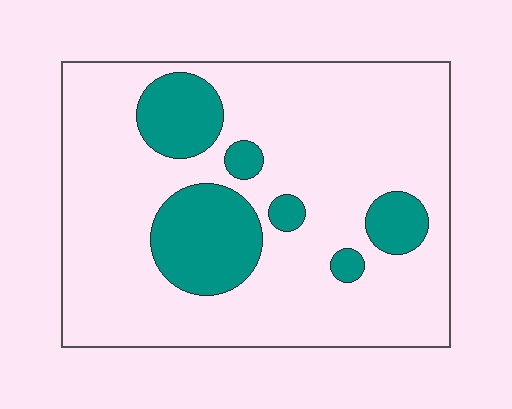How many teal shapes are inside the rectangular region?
6.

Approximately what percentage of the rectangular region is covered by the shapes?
Approximately 20%.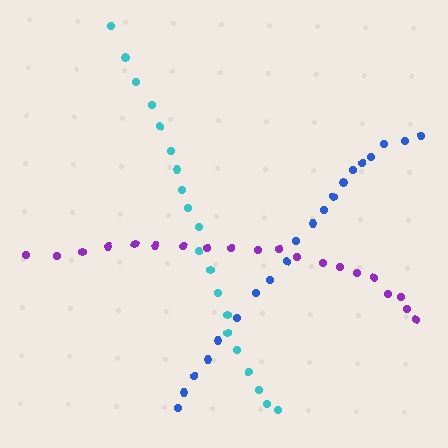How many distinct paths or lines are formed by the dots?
There are 3 distinct paths.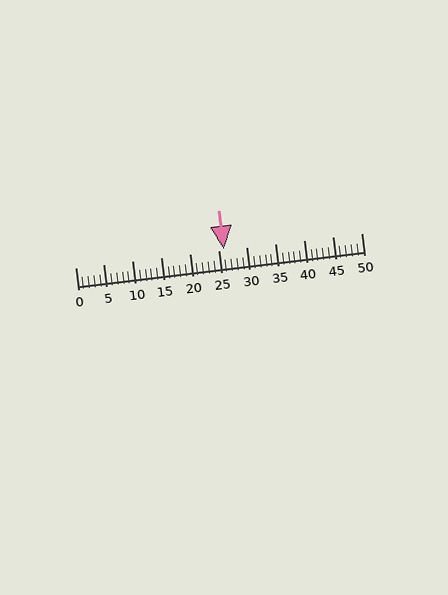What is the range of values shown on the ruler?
The ruler shows values from 0 to 50.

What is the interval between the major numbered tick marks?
The major tick marks are spaced 5 units apart.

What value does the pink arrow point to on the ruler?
The pink arrow points to approximately 26.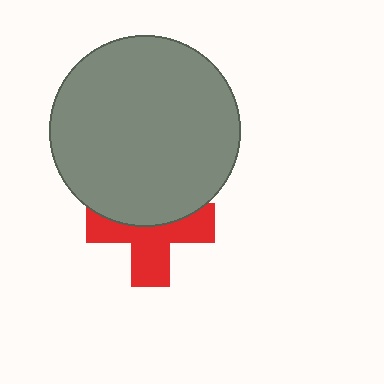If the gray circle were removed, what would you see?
You would see the complete red cross.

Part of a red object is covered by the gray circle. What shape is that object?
It is a cross.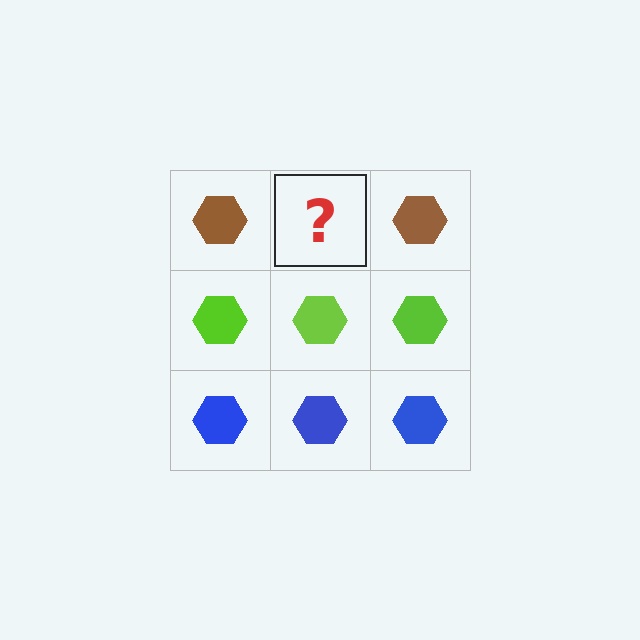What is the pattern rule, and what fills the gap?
The rule is that each row has a consistent color. The gap should be filled with a brown hexagon.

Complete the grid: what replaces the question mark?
The question mark should be replaced with a brown hexagon.